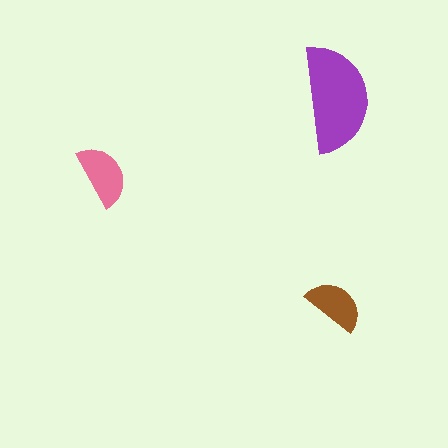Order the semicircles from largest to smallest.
the purple one, the pink one, the brown one.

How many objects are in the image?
There are 3 objects in the image.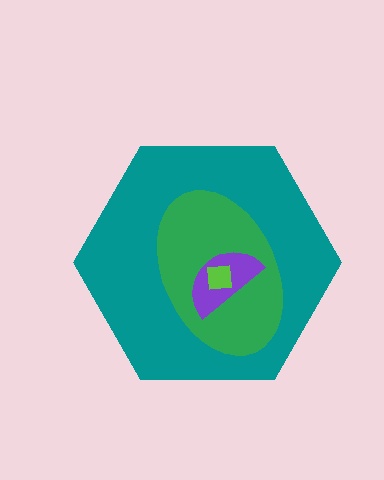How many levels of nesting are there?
4.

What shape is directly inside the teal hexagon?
The green ellipse.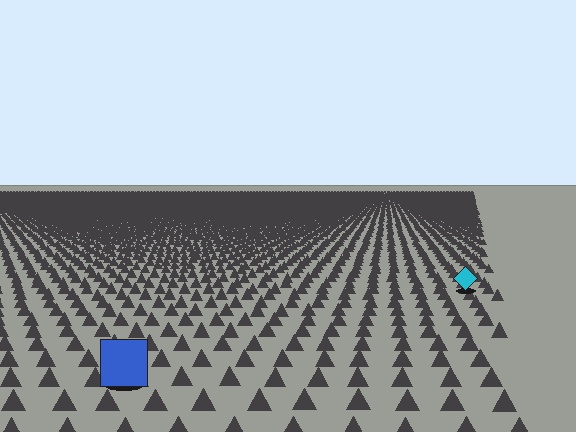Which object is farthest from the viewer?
The cyan diamond is farthest from the viewer. It appears smaller and the ground texture around it is denser.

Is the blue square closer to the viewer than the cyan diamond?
Yes. The blue square is closer — you can tell from the texture gradient: the ground texture is coarser near it.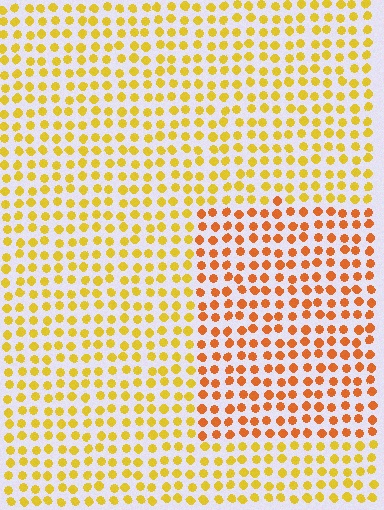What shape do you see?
I see a rectangle.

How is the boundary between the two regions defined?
The boundary is defined purely by a slight shift in hue (about 31 degrees). Spacing, size, and orientation are identical on both sides.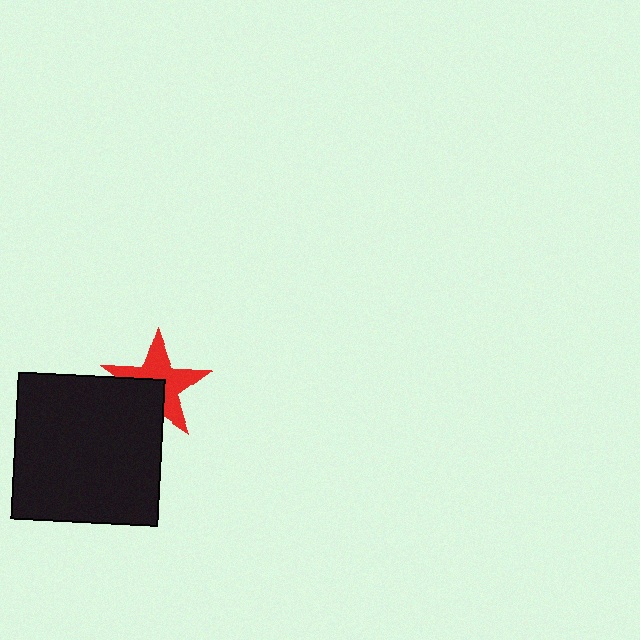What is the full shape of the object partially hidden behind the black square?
The partially hidden object is a red star.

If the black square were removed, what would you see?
You would see the complete red star.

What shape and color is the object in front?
The object in front is a black square.